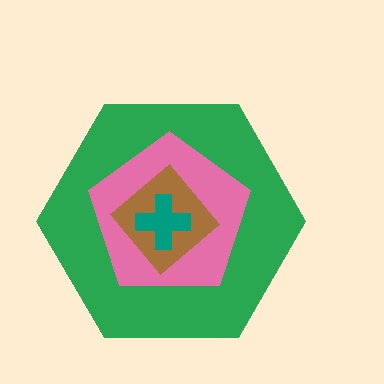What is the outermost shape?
The green hexagon.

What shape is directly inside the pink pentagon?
The brown diamond.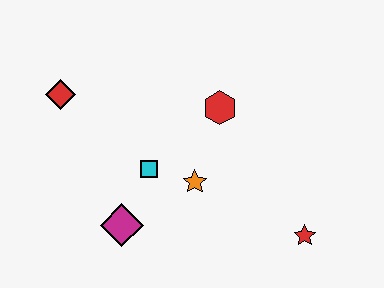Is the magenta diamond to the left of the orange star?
Yes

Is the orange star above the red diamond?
No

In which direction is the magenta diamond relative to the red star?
The magenta diamond is to the left of the red star.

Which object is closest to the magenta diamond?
The cyan square is closest to the magenta diamond.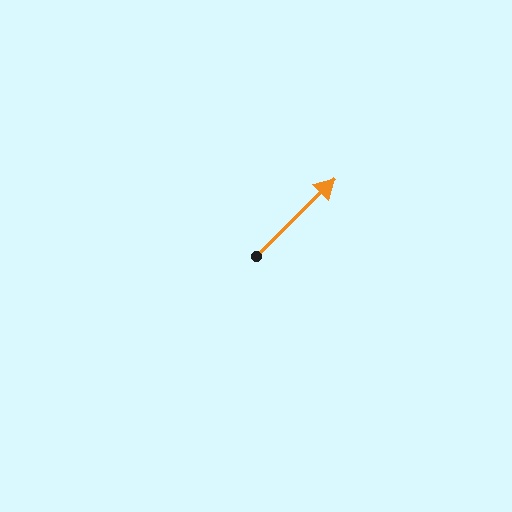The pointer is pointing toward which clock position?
Roughly 2 o'clock.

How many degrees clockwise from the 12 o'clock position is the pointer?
Approximately 46 degrees.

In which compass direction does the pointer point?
Northeast.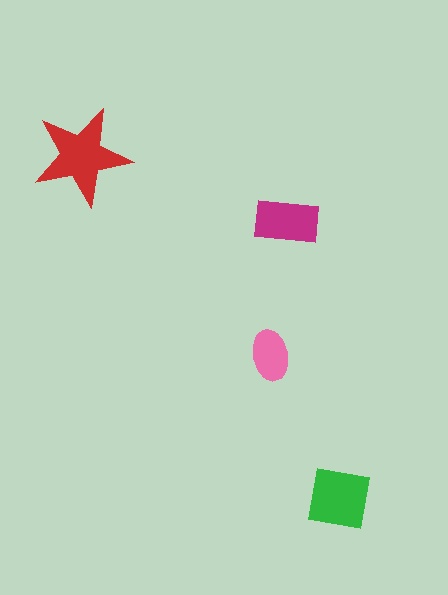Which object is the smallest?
The pink ellipse.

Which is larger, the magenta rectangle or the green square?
The green square.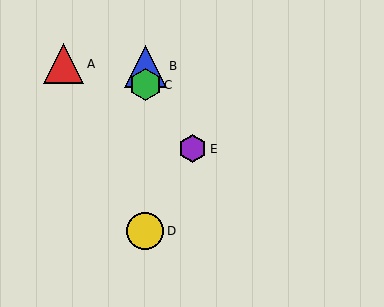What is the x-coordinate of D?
Object D is at x≈145.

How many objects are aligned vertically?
3 objects (B, C, D) are aligned vertically.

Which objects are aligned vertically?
Objects B, C, D are aligned vertically.